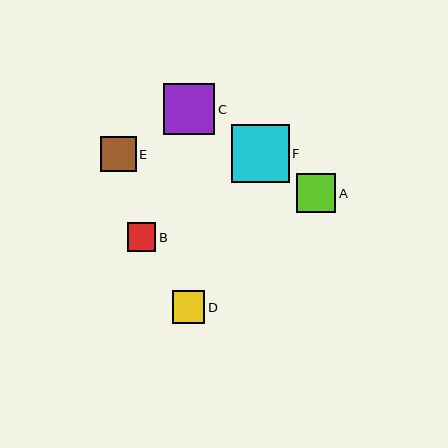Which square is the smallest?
Square B is the smallest with a size of approximately 28 pixels.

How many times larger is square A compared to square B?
Square A is approximately 1.4 times the size of square B.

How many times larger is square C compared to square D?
Square C is approximately 1.6 times the size of square D.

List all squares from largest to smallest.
From largest to smallest: F, C, A, E, D, B.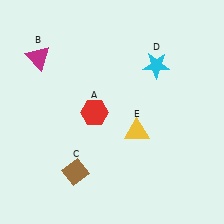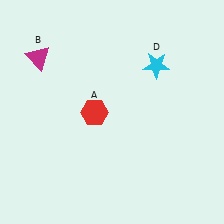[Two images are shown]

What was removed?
The yellow triangle (E), the brown diamond (C) were removed in Image 2.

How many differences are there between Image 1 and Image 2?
There are 2 differences between the two images.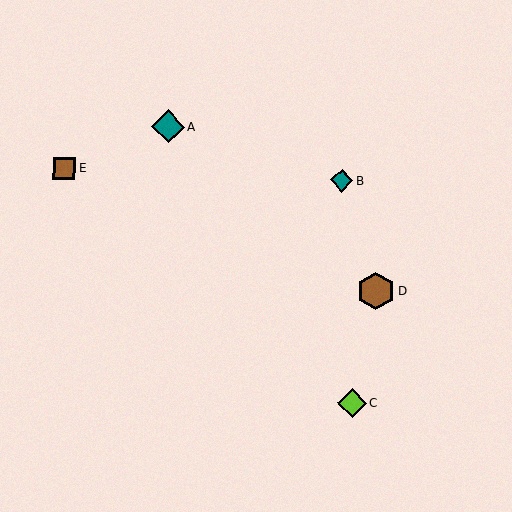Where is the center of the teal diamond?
The center of the teal diamond is at (342, 180).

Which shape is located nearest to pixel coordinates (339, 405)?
The lime diamond (labeled C) at (352, 403) is nearest to that location.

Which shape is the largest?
The brown hexagon (labeled D) is the largest.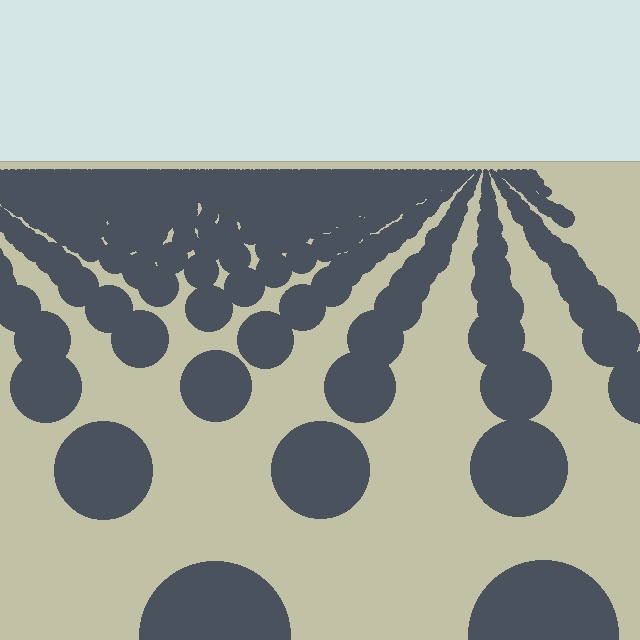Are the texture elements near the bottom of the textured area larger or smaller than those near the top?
Larger. Near the bottom, elements are closer to the viewer and appear at a bigger on-screen size.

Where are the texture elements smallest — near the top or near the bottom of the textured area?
Near the top.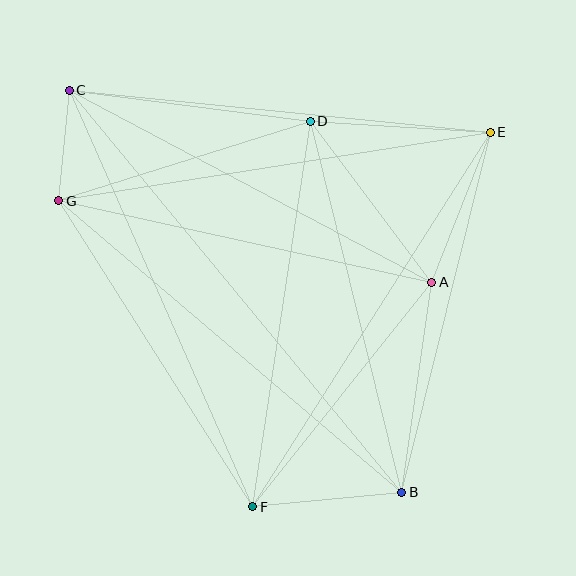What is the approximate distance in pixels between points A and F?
The distance between A and F is approximately 287 pixels.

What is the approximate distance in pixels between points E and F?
The distance between E and F is approximately 444 pixels.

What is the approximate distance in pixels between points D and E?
The distance between D and E is approximately 180 pixels.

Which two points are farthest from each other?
Points B and C are farthest from each other.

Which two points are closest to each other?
Points C and G are closest to each other.